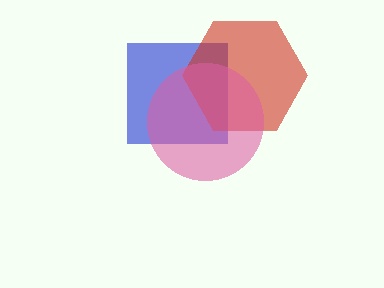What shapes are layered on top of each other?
The layered shapes are: a blue square, a red hexagon, a pink circle.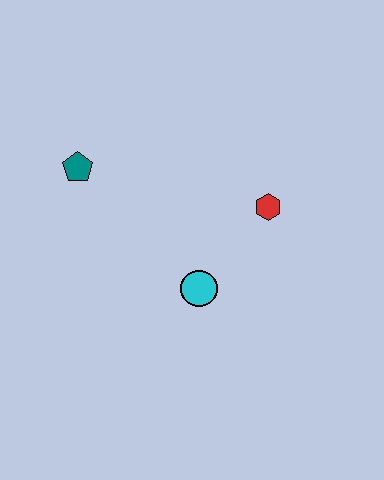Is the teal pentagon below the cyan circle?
No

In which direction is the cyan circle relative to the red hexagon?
The cyan circle is below the red hexagon.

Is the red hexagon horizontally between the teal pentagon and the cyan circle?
No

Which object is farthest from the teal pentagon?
The red hexagon is farthest from the teal pentagon.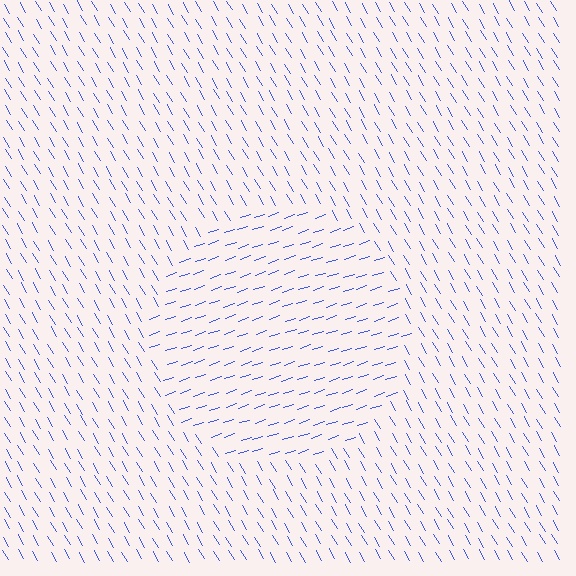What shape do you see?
I see a circle.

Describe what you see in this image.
The image is filled with small blue line segments. A circle region in the image has lines oriented differently from the surrounding lines, creating a visible texture boundary.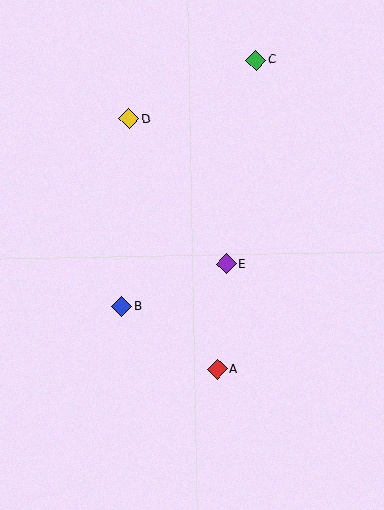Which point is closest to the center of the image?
Point E at (226, 264) is closest to the center.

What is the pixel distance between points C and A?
The distance between C and A is 312 pixels.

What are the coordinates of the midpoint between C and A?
The midpoint between C and A is at (237, 215).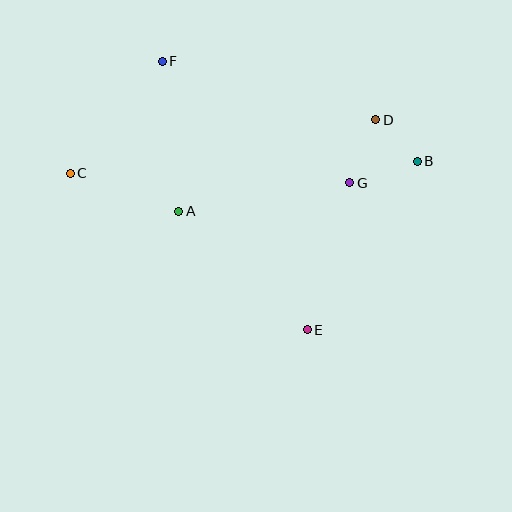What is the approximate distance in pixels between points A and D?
The distance between A and D is approximately 217 pixels.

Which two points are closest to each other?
Points B and D are closest to each other.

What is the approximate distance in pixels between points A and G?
The distance between A and G is approximately 173 pixels.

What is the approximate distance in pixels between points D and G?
The distance between D and G is approximately 68 pixels.